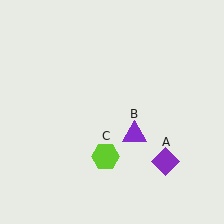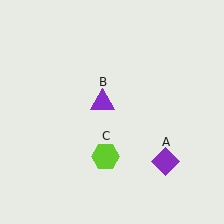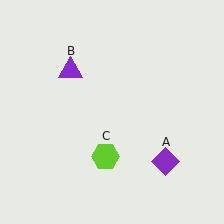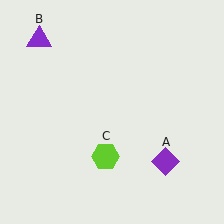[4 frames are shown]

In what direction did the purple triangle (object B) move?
The purple triangle (object B) moved up and to the left.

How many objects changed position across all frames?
1 object changed position: purple triangle (object B).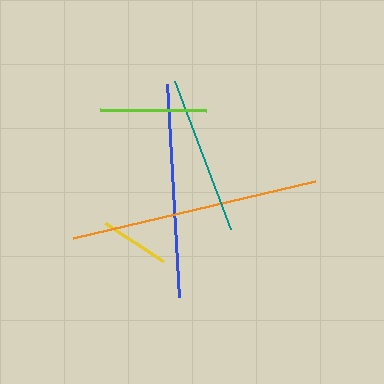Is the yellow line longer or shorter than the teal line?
The teal line is longer than the yellow line.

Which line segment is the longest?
The orange line is the longest at approximately 248 pixels.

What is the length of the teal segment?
The teal segment is approximately 158 pixels long.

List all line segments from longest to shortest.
From longest to shortest: orange, blue, teal, lime, yellow.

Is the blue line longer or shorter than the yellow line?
The blue line is longer than the yellow line.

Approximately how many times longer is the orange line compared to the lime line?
The orange line is approximately 2.3 times the length of the lime line.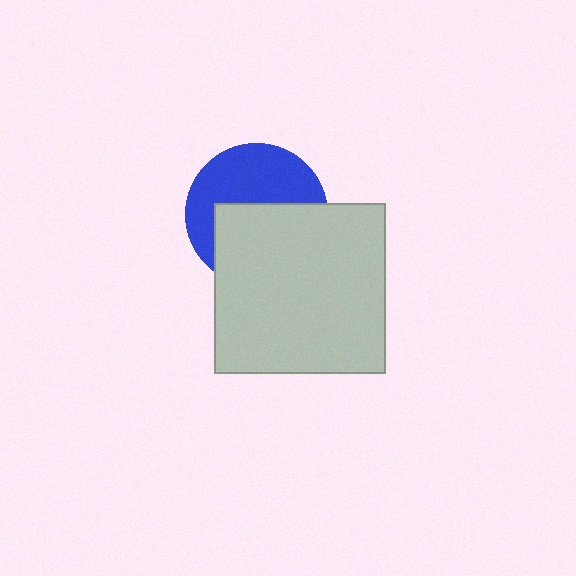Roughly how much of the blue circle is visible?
About half of it is visible (roughly 49%).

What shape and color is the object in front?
The object in front is a light gray square.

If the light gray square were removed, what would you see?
You would see the complete blue circle.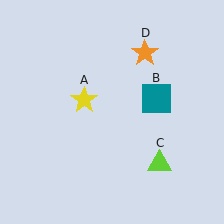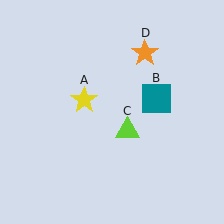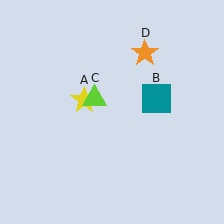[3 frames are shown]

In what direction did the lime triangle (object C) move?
The lime triangle (object C) moved up and to the left.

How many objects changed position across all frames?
1 object changed position: lime triangle (object C).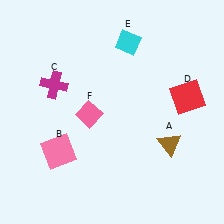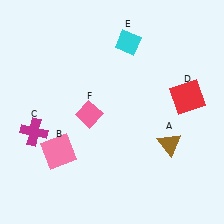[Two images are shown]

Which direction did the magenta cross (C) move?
The magenta cross (C) moved down.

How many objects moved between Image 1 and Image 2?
1 object moved between the two images.